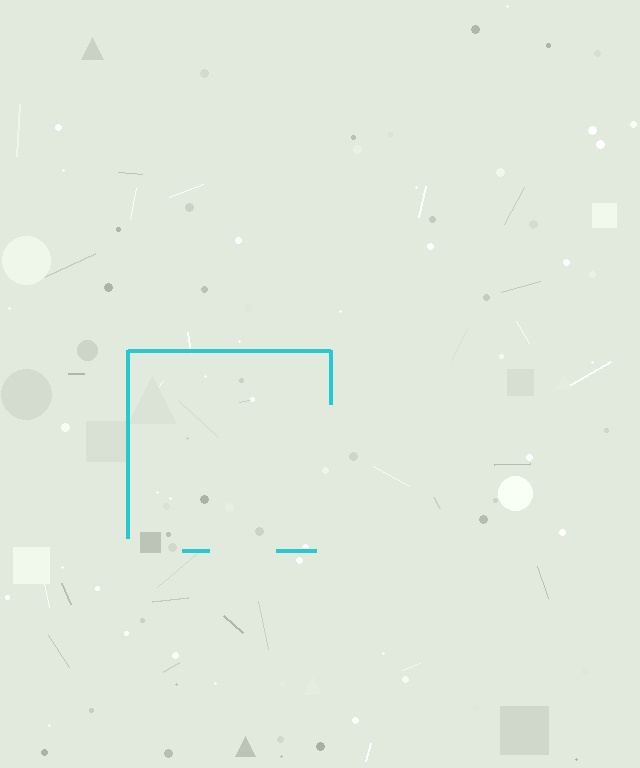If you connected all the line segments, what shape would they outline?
They would outline a square.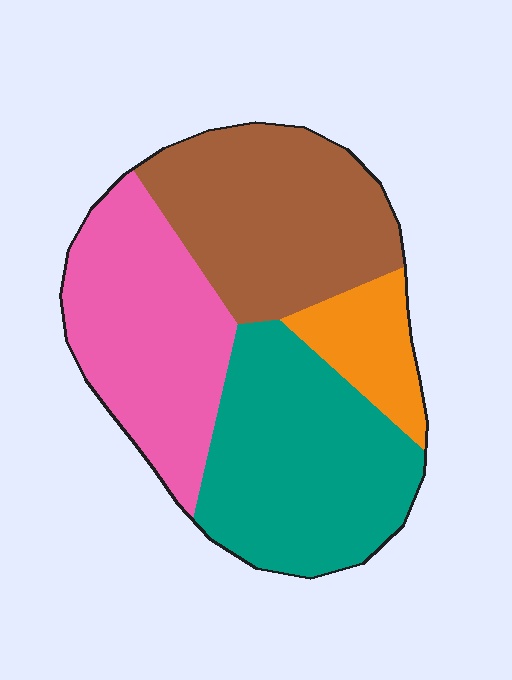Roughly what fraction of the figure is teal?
Teal covers around 30% of the figure.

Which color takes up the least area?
Orange, at roughly 10%.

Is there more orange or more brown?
Brown.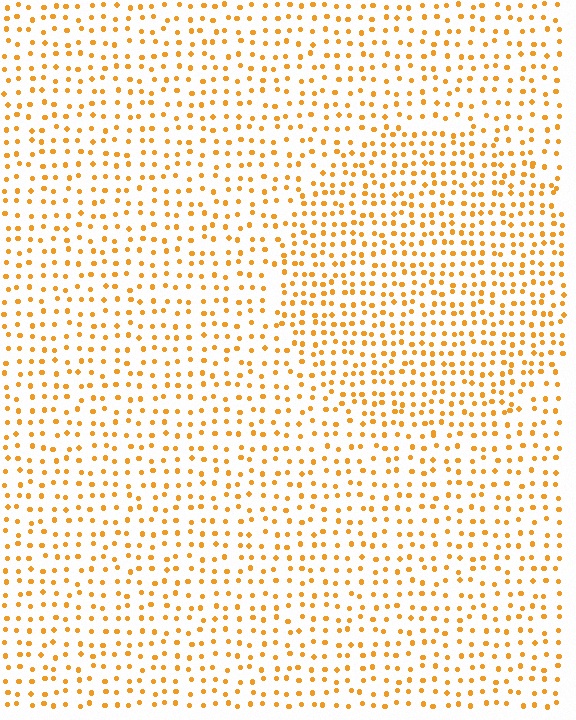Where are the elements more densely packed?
The elements are more densely packed inside the circle boundary.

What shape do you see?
I see a circle.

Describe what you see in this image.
The image contains small orange elements arranged at two different densities. A circle-shaped region is visible where the elements are more densely packed than the surrounding area.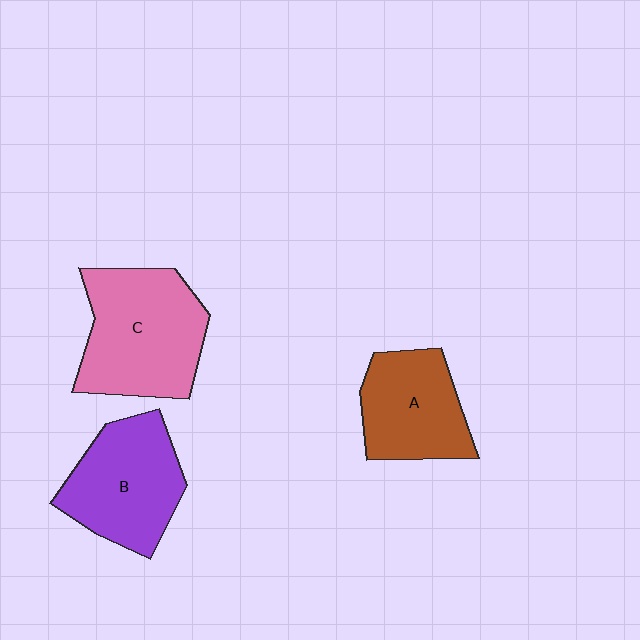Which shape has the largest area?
Shape C (pink).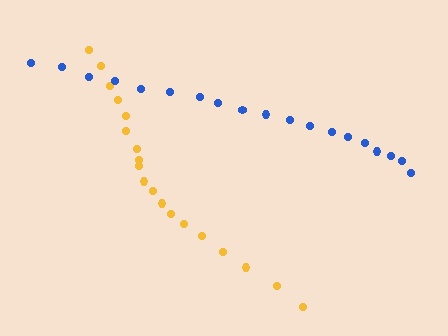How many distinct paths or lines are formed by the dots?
There are 2 distinct paths.